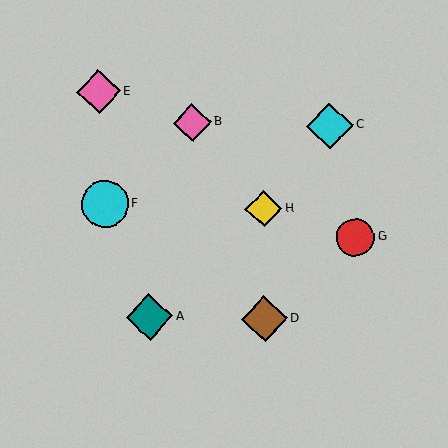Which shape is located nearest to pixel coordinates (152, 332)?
The teal diamond (labeled A) at (149, 317) is nearest to that location.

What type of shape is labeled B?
Shape B is a pink diamond.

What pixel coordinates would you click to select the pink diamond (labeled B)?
Click at (192, 122) to select the pink diamond B.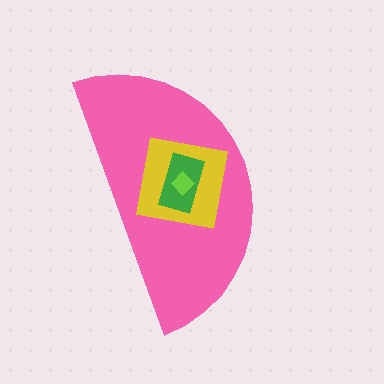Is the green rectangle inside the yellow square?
Yes.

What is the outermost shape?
The pink semicircle.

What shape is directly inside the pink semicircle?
The yellow square.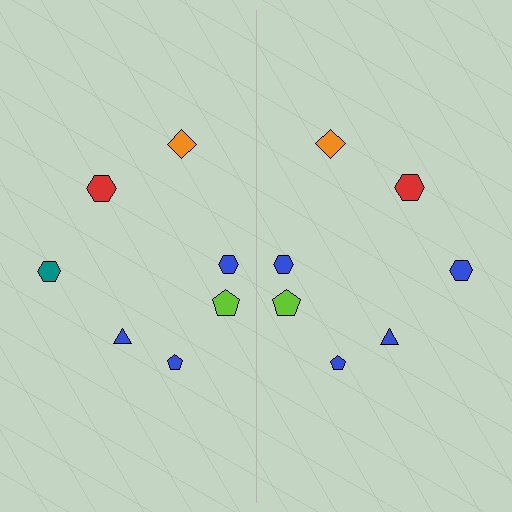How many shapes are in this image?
There are 14 shapes in this image.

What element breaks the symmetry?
The blue hexagon on the right side breaks the symmetry — its mirror counterpart is teal.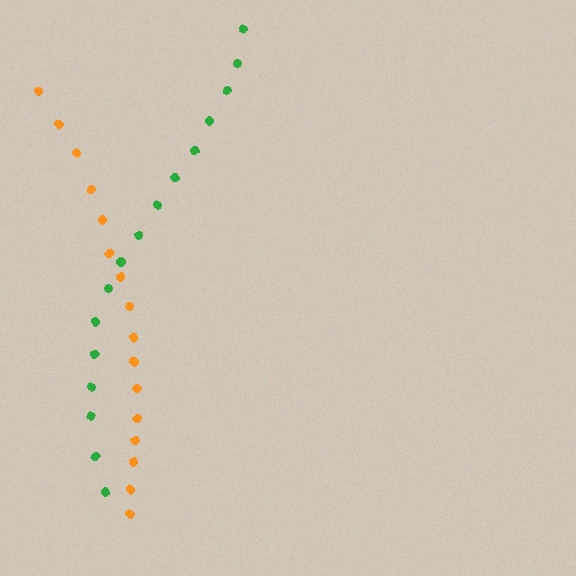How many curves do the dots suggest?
There are 2 distinct paths.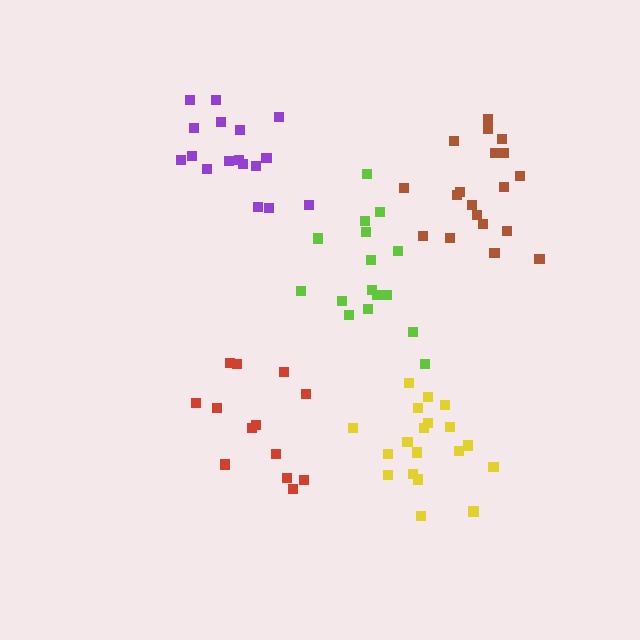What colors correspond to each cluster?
The clusters are colored: red, lime, purple, yellow, brown.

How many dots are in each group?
Group 1: 13 dots, Group 2: 16 dots, Group 3: 17 dots, Group 4: 19 dots, Group 5: 19 dots (84 total).